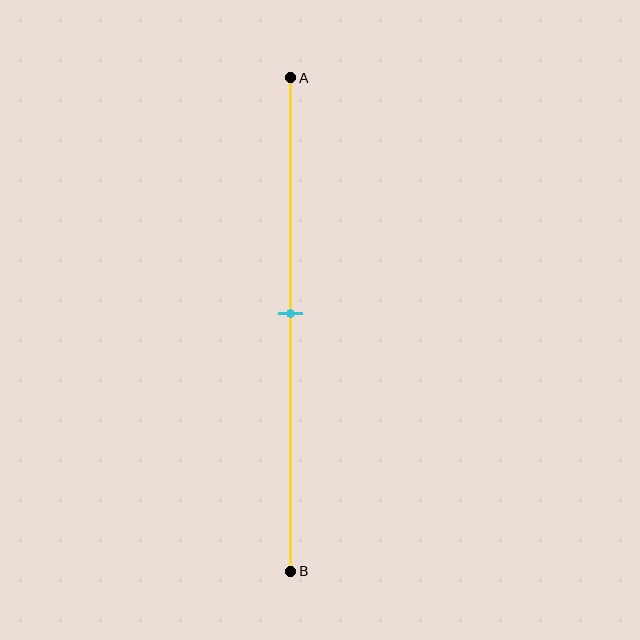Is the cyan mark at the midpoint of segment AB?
Yes, the mark is approximately at the midpoint.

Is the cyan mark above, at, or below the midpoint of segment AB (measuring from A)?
The cyan mark is approximately at the midpoint of segment AB.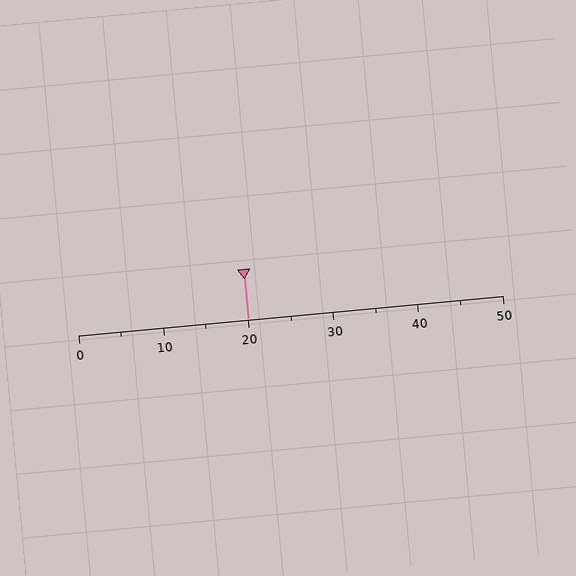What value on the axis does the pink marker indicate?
The marker indicates approximately 20.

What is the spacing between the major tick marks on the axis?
The major ticks are spaced 10 apart.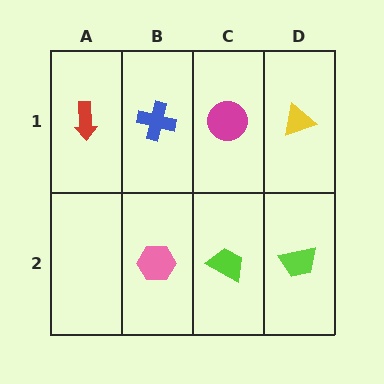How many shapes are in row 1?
4 shapes.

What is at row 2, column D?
A lime trapezoid.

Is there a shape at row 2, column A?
No, that cell is empty.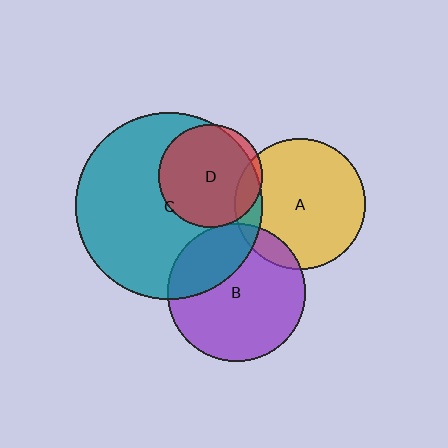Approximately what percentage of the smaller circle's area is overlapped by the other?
Approximately 95%.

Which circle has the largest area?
Circle C (teal).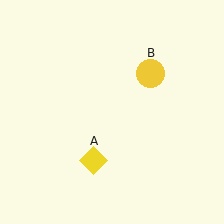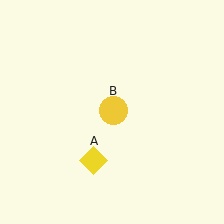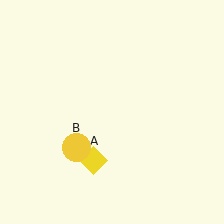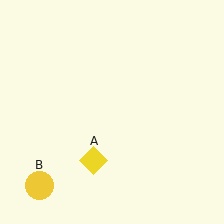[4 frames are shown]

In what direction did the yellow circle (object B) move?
The yellow circle (object B) moved down and to the left.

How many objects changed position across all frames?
1 object changed position: yellow circle (object B).